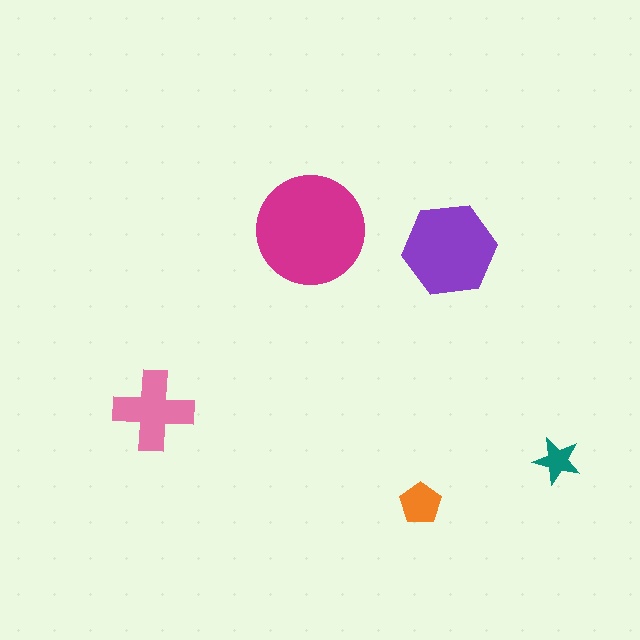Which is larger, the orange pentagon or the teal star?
The orange pentagon.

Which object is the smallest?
The teal star.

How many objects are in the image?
There are 5 objects in the image.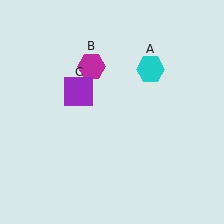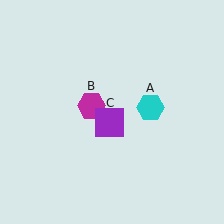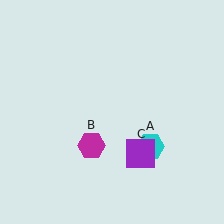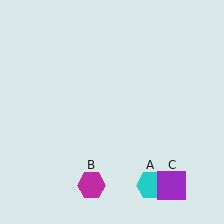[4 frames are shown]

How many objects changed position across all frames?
3 objects changed position: cyan hexagon (object A), magenta hexagon (object B), purple square (object C).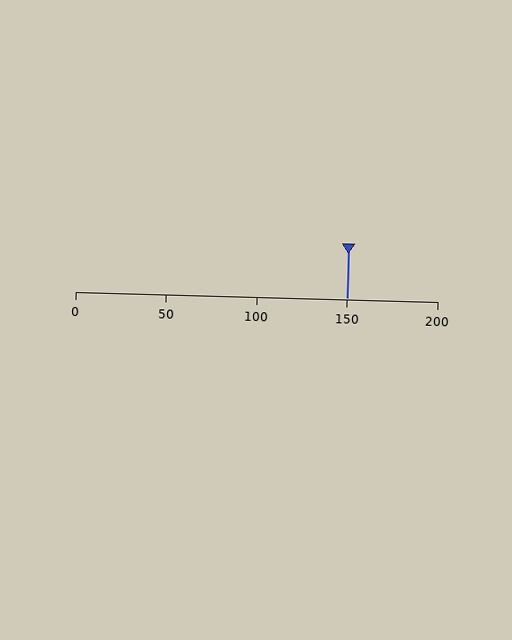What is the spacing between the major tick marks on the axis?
The major ticks are spaced 50 apart.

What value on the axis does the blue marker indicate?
The marker indicates approximately 150.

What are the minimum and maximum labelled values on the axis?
The axis runs from 0 to 200.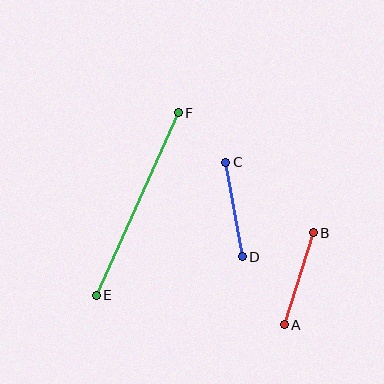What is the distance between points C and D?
The distance is approximately 96 pixels.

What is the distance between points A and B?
The distance is approximately 97 pixels.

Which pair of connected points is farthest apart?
Points E and F are farthest apart.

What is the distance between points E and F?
The distance is approximately 200 pixels.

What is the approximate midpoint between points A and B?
The midpoint is at approximately (299, 279) pixels.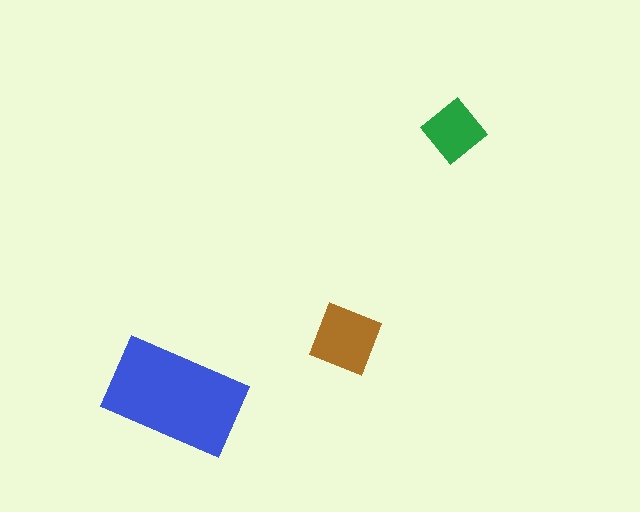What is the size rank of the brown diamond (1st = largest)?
2nd.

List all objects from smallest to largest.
The green diamond, the brown diamond, the blue rectangle.